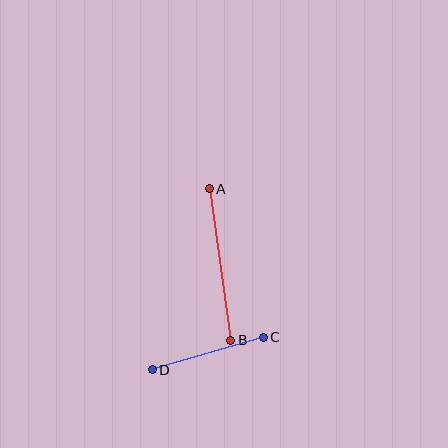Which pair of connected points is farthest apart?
Points A and B are farthest apart.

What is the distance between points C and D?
The distance is approximately 115 pixels.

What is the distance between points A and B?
The distance is approximately 153 pixels.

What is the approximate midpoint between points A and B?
The midpoint is at approximately (220, 264) pixels.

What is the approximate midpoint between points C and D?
The midpoint is at approximately (208, 353) pixels.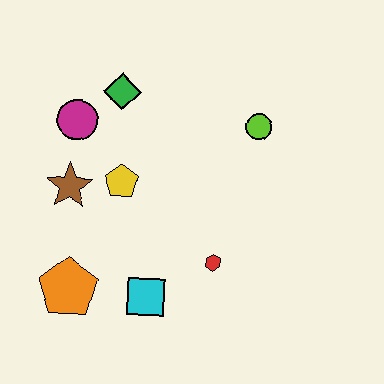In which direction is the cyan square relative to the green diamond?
The cyan square is below the green diamond.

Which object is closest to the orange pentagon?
The cyan square is closest to the orange pentagon.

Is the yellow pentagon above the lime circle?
No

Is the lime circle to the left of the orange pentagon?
No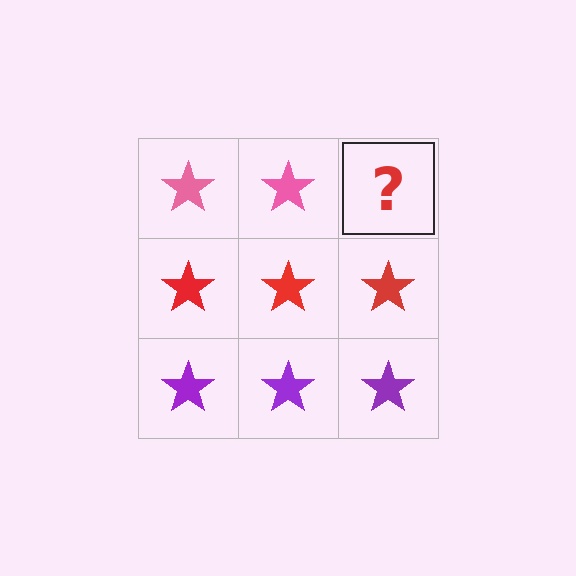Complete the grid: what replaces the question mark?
The question mark should be replaced with a pink star.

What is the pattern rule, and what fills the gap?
The rule is that each row has a consistent color. The gap should be filled with a pink star.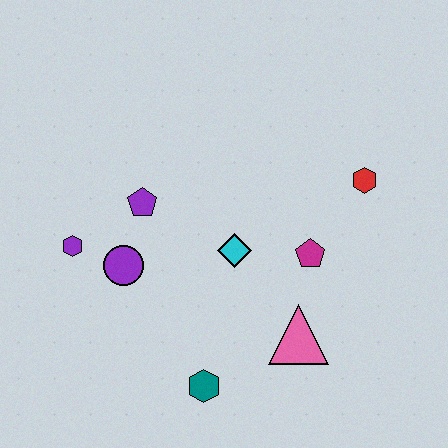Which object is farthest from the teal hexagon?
The red hexagon is farthest from the teal hexagon.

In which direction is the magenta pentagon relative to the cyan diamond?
The magenta pentagon is to the right of the cyan diamond.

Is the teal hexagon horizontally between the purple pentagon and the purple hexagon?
No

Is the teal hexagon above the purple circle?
No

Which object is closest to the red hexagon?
The magenta pentagon is closest to the red hexagon.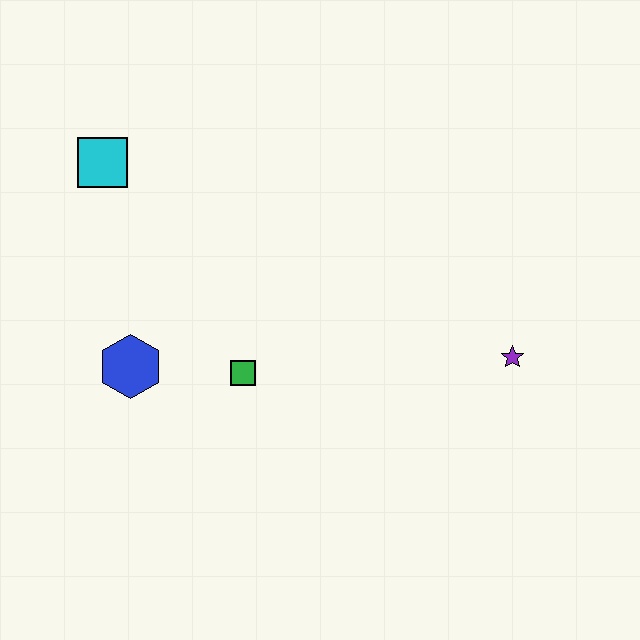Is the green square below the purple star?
Yes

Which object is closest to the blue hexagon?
The green square is closest to the blue hexagon.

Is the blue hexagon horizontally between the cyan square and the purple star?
Yes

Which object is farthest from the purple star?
The cyan square is farthest from the purple star.